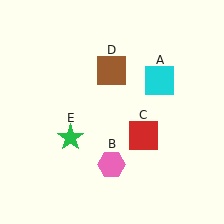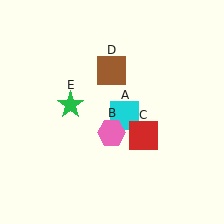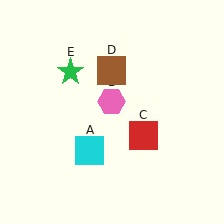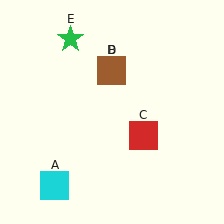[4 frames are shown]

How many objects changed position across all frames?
3 objects changed position: cyan square (object A), pink hexagon (object B), green star (object E).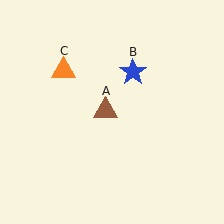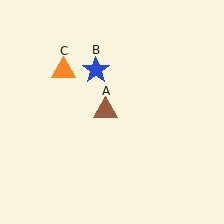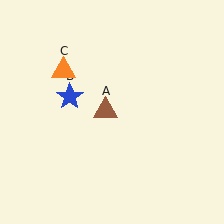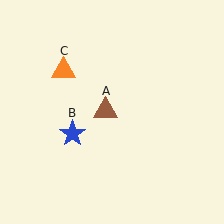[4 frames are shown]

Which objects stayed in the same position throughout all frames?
Brown triangle (object A) and orange triangle (object C) remained stationary.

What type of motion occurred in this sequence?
The blue star (object B) rotated counterclockwise around the center of the scene.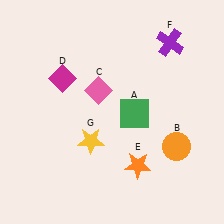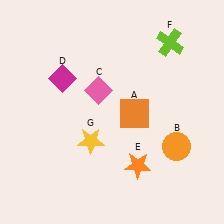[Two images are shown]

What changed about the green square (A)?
In Image 1, A is green. In Image 2, it changed to orange.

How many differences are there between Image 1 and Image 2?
There are 2 differences between the two images.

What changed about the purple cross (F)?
In Image 1, F is purple. In Image 2, it changed to lime.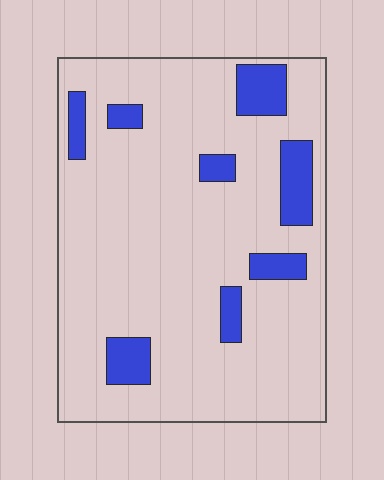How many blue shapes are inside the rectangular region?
8.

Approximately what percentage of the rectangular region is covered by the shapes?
Approximately 15%.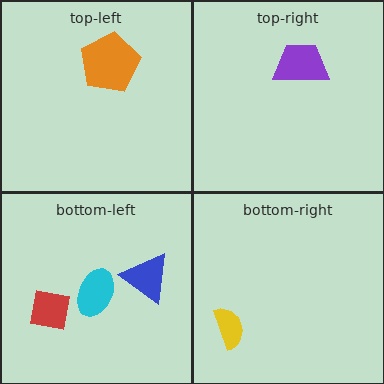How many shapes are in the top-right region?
1.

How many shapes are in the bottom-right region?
1.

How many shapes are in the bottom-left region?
3.